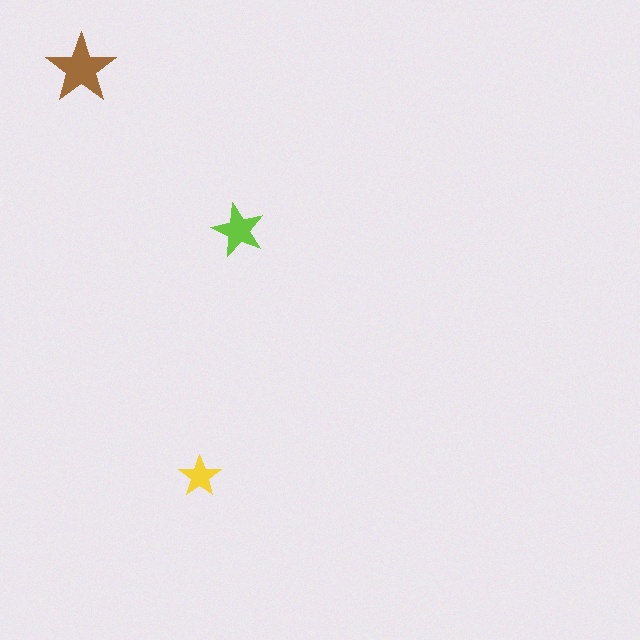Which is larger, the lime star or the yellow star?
The lime one.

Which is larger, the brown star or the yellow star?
The brown one.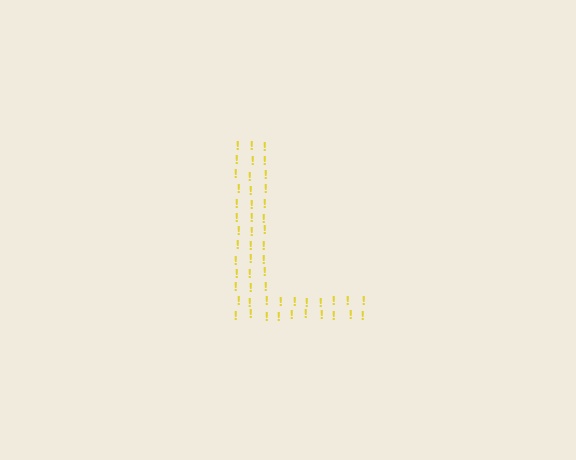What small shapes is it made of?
It is made of small exclamation marks.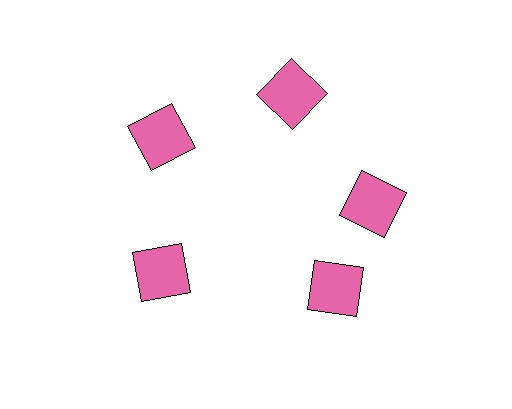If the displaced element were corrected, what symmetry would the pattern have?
It would have 5-fold rotational symmetry — the pattern would map onto itself every 72 degrees.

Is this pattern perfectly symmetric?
No. The 5 pink squares are arranged in a ring, but one element near the 5 o'clock position is rotated out of alignment along the ring, breaking the 5-fold rotational symmetry.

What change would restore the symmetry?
The symmetry would be restored by rotating it back into even spacing with its neighbors so that all 5 squares sit at equal angles and equal distance from the center.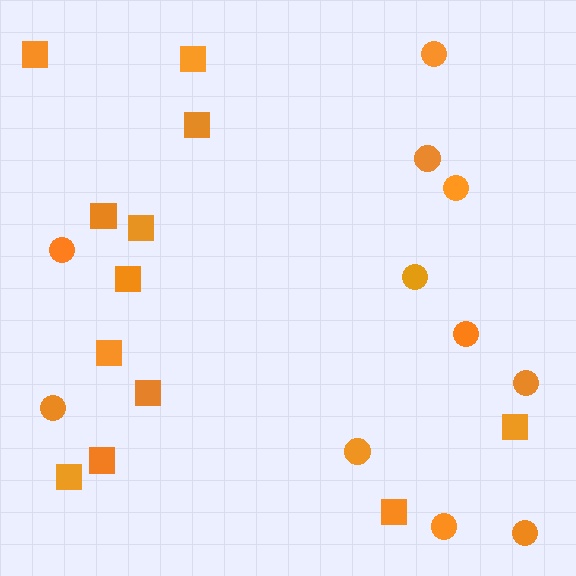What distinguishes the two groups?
There are 2 groups: one group of circles (11) and one group of squares (12).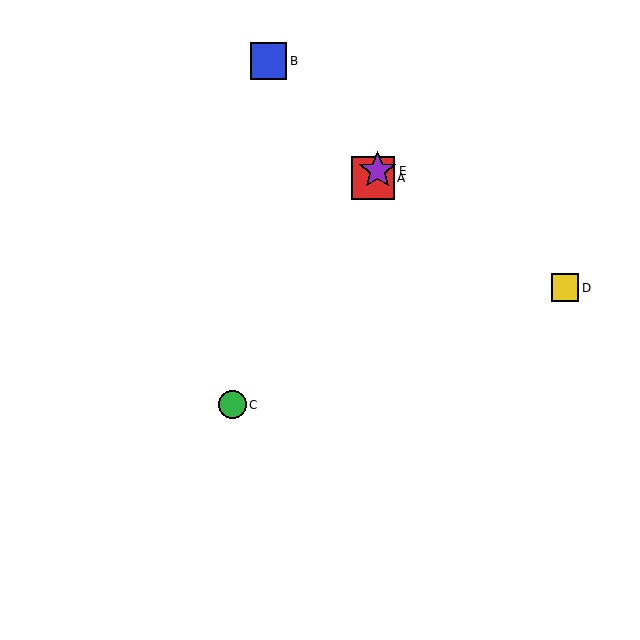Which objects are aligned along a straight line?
Objects A, C, E are aligned along a straight line.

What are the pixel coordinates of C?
Object C is at (232, 405).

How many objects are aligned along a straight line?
3 objects (A, C, E) are aligned along a straight line.